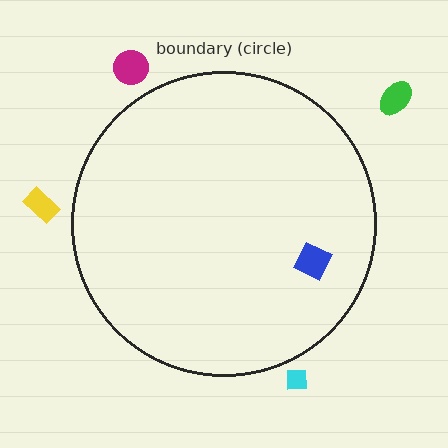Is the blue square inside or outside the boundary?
Inside.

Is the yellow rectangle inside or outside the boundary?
Outside.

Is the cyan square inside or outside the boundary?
Outside.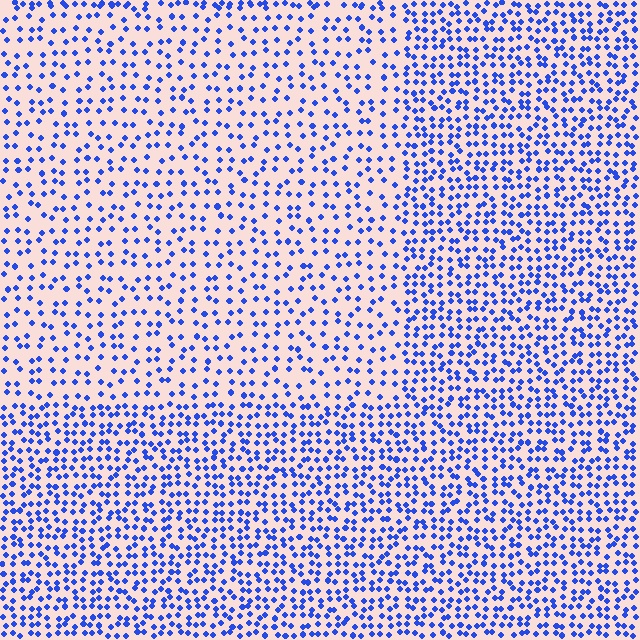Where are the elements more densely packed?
The elements are more densely packed outside the rectangle boundary.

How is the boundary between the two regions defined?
The boundary is defined by a change in element density (approximately 1.8x ratio). All elements are the same color, size, and shape.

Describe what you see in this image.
The image contains small blue elements arranged at two different densities. A rectangle-shaped region is visible where the elements are less densely packed than the surrounding area.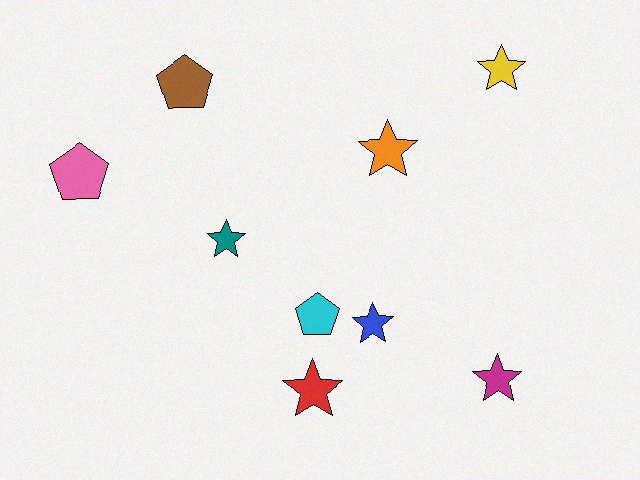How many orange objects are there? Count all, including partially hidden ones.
There is 1 orange object.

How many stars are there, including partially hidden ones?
There are 6 stars.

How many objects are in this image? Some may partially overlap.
There are 9 objects.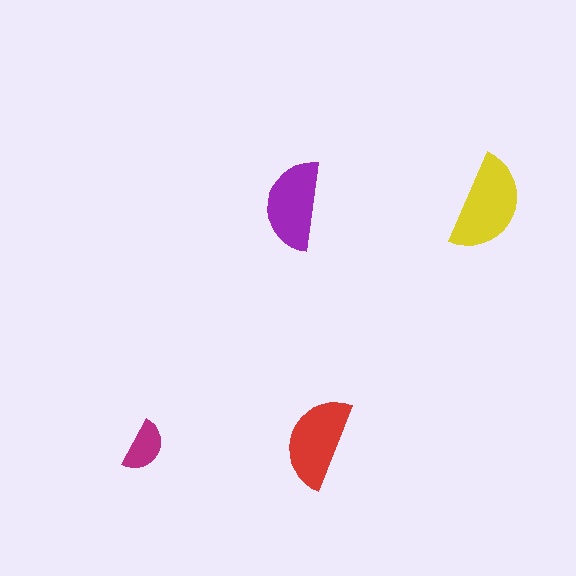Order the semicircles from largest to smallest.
the yellow one, the red one, the purple one, the magenta one.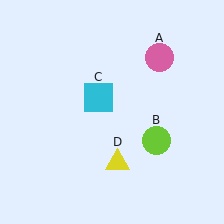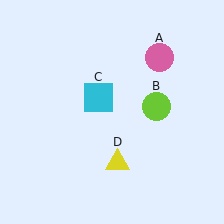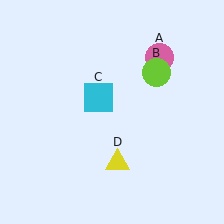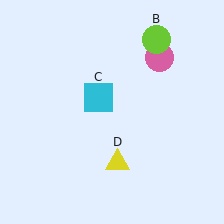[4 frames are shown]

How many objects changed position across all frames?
1 object changed position: lime circle (object B).